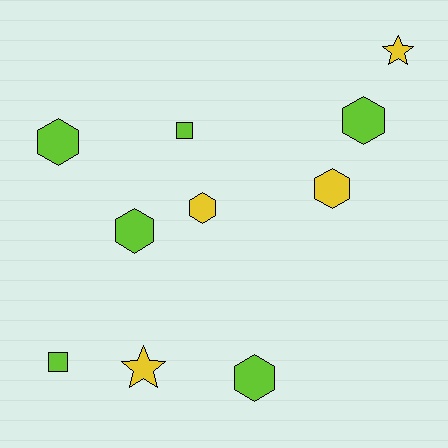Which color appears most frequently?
Lime, with 6 objects.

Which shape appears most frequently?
Hexagon, with 6 objects.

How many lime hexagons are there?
There are 4 lime hexagons.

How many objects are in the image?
There are 10 objects.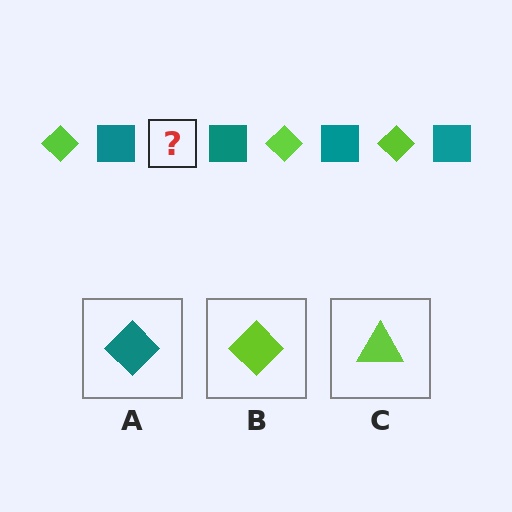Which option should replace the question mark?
Option B.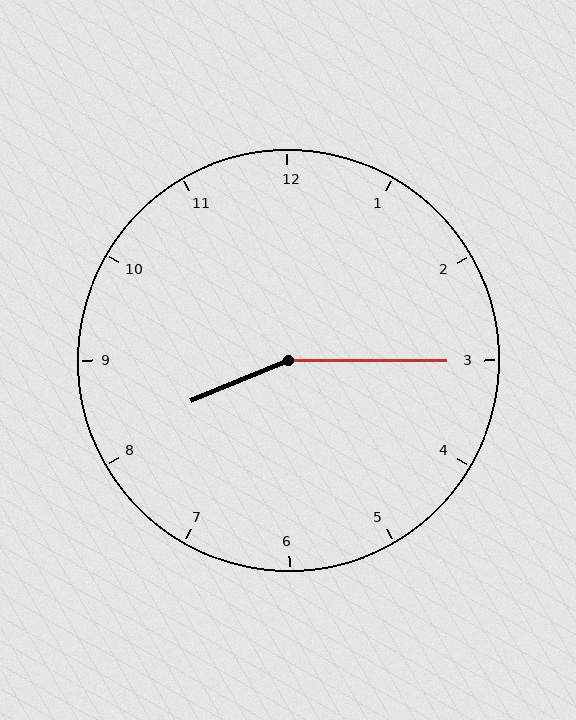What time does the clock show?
8:15.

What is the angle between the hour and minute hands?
Approximately 158 degrees.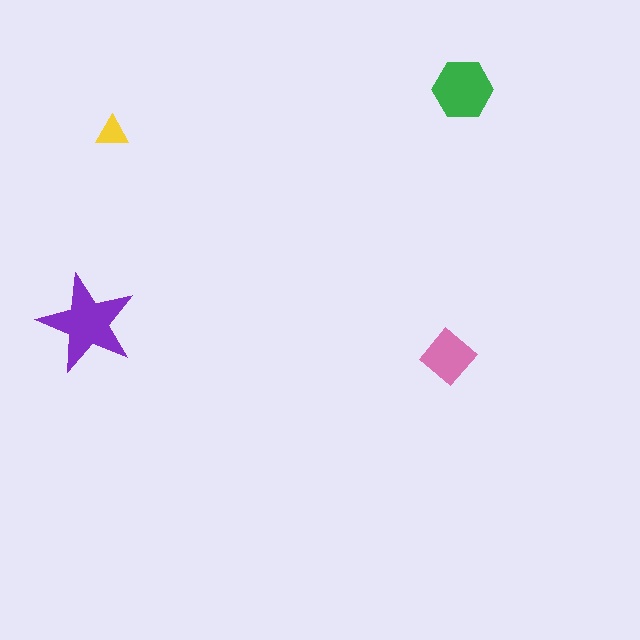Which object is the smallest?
The yellow triangle.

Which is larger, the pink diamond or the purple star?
The purple star.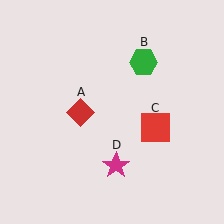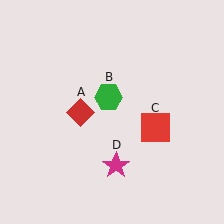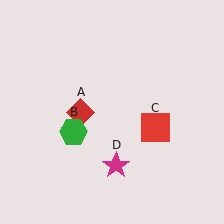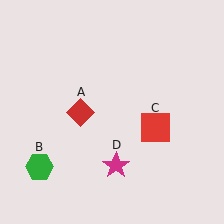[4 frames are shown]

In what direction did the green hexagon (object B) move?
The green hexagon (object B) moved down and to the left.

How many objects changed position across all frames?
1 object changed position: green hexagon (object B).